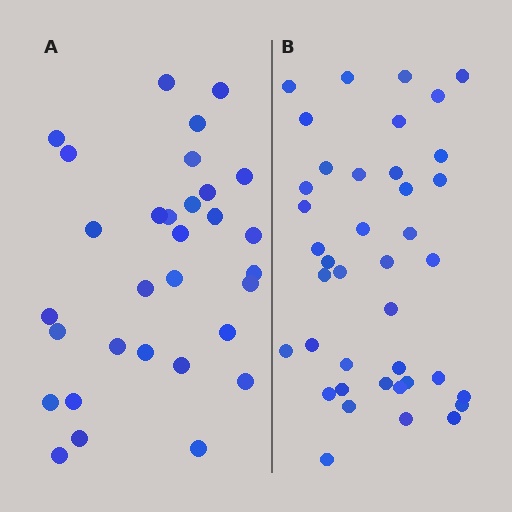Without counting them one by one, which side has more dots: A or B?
Region B (the right region) has more dots.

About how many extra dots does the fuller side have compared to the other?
Region B has roughly 8 or so more dots than region A.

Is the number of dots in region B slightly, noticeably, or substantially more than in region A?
Region B has noticeably more, but not dramatically so. The ratio is roughly 1.3 to 1.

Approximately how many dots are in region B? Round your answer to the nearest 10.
About 40 dots.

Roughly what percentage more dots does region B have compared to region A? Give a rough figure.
About 30% more.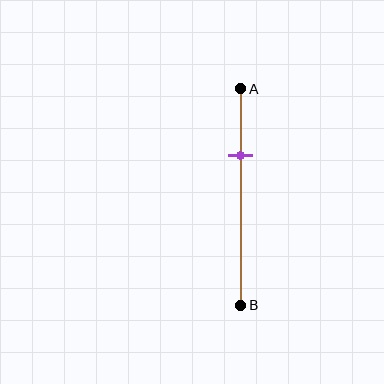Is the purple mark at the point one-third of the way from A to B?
Yes, the mark is approximately at the one-third point.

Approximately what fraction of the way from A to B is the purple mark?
The purple mark is approximately 30% of the way from A to B.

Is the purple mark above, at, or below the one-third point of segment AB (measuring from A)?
The purple mark is approximately at the one-third point of segment AB.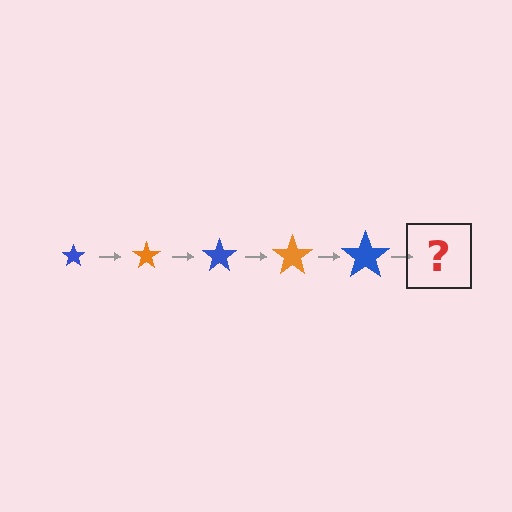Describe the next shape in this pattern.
It should be an orange star, larger than the previous one.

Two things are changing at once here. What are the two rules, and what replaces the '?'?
The two rules are that the star grows larger each step and the color cycles through blue and orange. The '?' should be an orange star, larger than the previous one.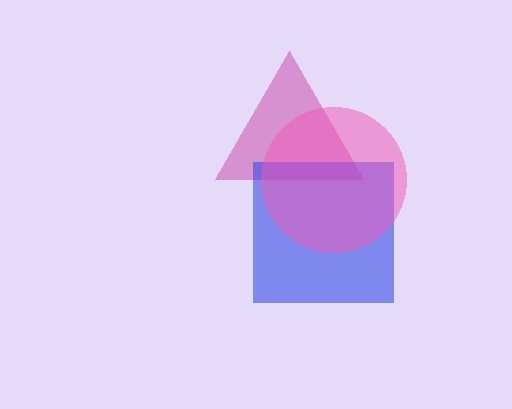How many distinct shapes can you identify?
There are 3 distinct shapes: a magenta triangle, a blue square, a pink circle.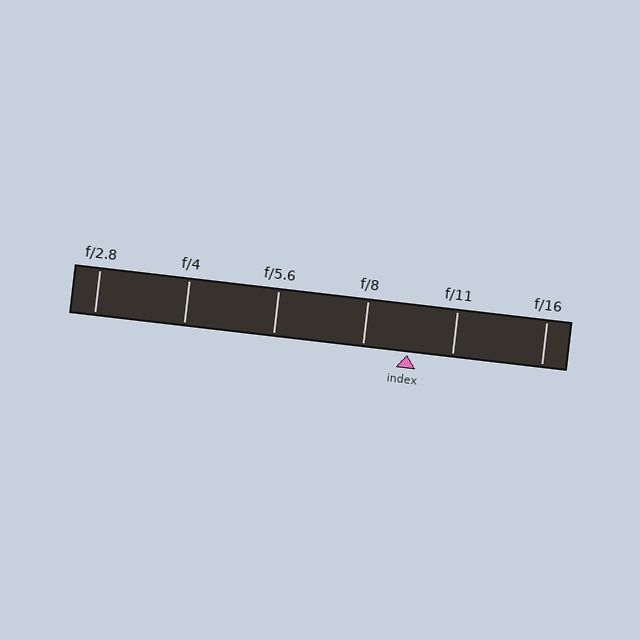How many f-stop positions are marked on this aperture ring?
There are 6 f-stop positions marked.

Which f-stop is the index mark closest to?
The index mark is closest to f/11.